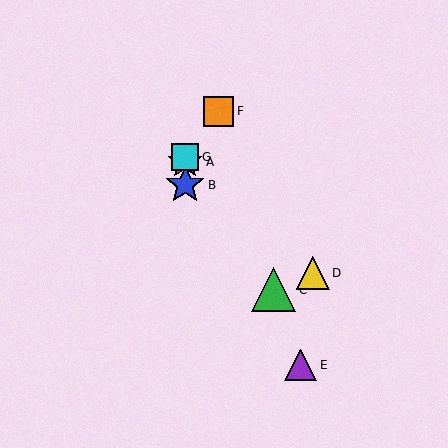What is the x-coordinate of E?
Object E is at x≈301.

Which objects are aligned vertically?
Objects A, B, G are aligned vertically.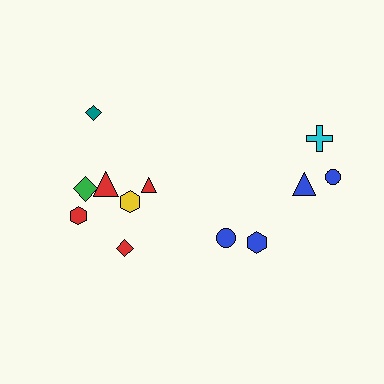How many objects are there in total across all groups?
There are 12 objects.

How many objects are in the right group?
There are 5 objects.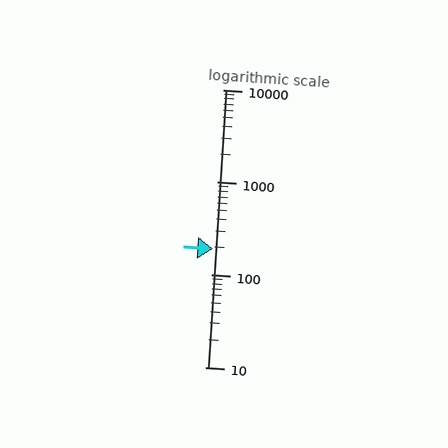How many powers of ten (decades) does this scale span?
The scale spans 3 decades, from 10 to 10000.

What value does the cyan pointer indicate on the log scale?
The pointer indicates approximately 190.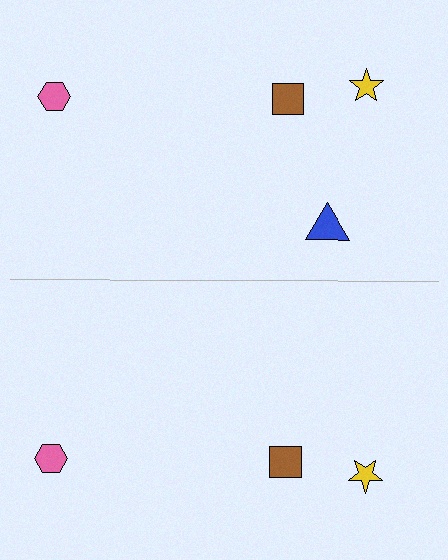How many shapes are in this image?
There are 7 shapes in this image.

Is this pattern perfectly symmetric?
No, the pattern is not perfectly symmetric. A blue triangle is missing from the bottom side.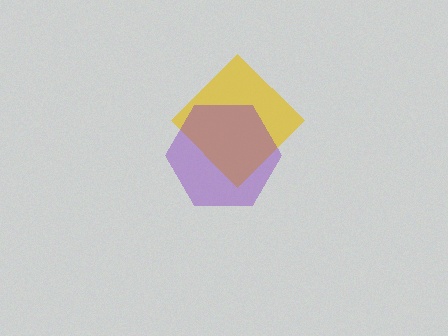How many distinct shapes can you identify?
There are 2 distinct shapes: a yellow diamond, a purple hexagon.